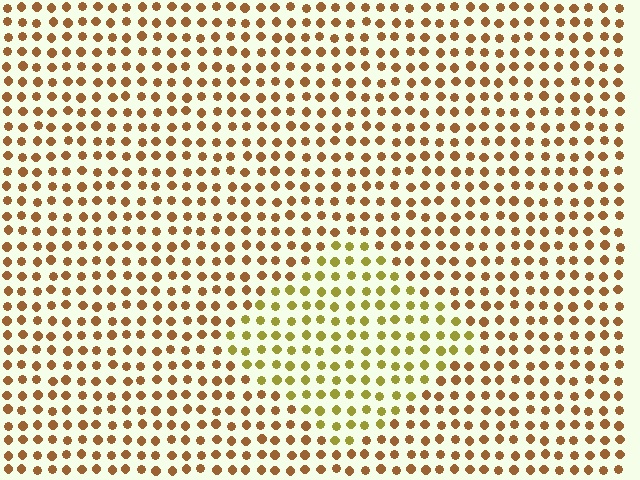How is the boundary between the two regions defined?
The boundary is defined purely by a slight shift in hue (about 34 degrees). Spacing, size, and orientation are identical on both sides.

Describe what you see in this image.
The image is filled with small brown elements in a uniform arrangement. A diamond-shaped region is visible where the elements are tinted to a slightly different hue, forming a subtle color boundary.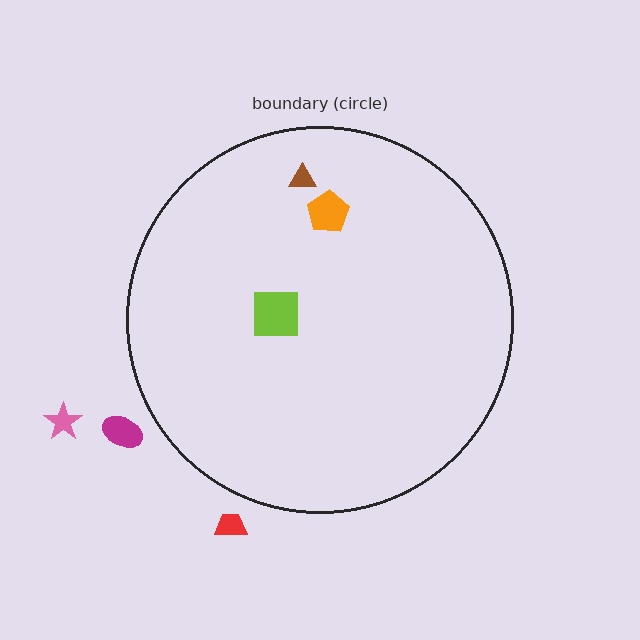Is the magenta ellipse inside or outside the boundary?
Outside.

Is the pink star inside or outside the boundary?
Outside.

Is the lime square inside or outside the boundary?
Inside.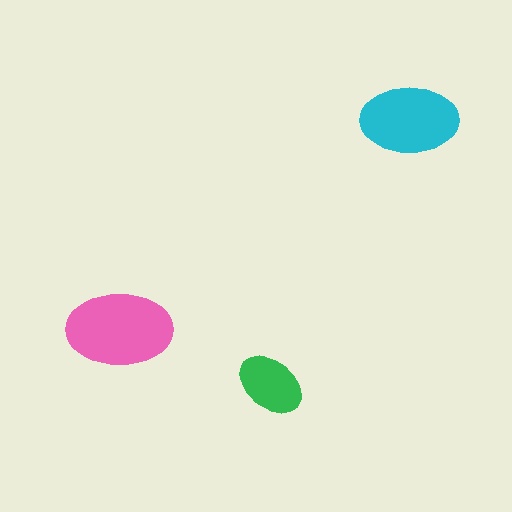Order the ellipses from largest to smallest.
the pink one, the cyan one, the green one.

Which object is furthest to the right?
The cyan ellipse is rightmost.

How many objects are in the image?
There are 3 objects in the image.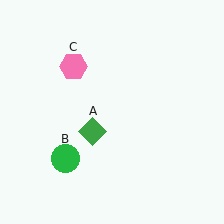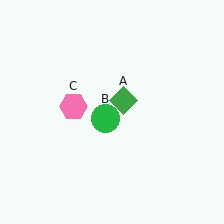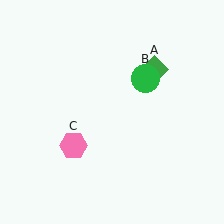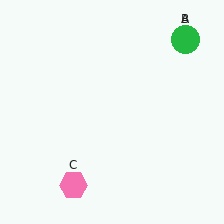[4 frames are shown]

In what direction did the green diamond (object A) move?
The green diamond (object A) moved up and to the right.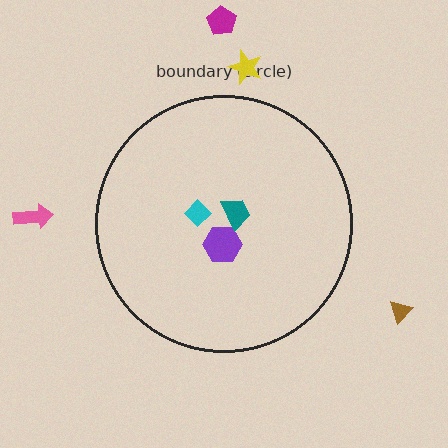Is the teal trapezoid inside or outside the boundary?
Inside.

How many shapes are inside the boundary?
3 inside, 4 outside.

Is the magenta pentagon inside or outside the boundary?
Outside.